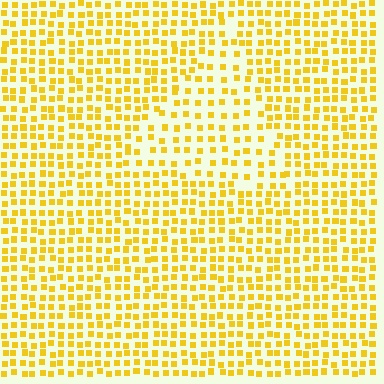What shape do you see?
I see a triangle.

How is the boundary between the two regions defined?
The boundary is defined by a change in element density (approximately 1.6x ratio). All elements are the same color, size, and shape.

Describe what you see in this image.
The image contains small yellow elements arranged at two different densities. A triangle-shaped region is visible where the elements are less densely packed than the surrounding area.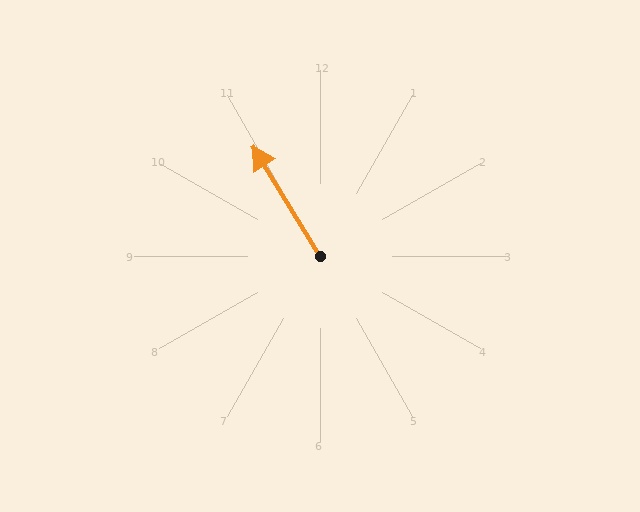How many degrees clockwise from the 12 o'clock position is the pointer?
Approximately 329 degrees.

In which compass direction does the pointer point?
Northwest.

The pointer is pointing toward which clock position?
Roughly 11 o'clock.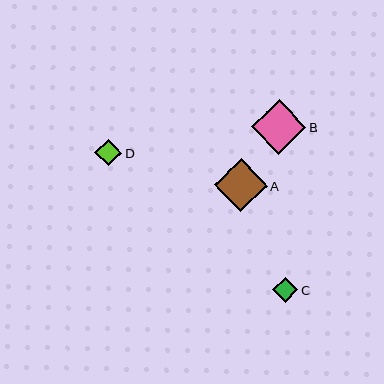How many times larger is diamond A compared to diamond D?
Diamond A is approximately 2.0 times the size of diamond D.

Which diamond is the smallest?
Diamond C is the smallest with a size of approximately 25 pixels.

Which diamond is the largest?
Diamond B is the largest with a size of approximately 55 pixels.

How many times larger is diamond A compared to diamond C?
Diamond A is approximately 2.1 times the size of diamond C.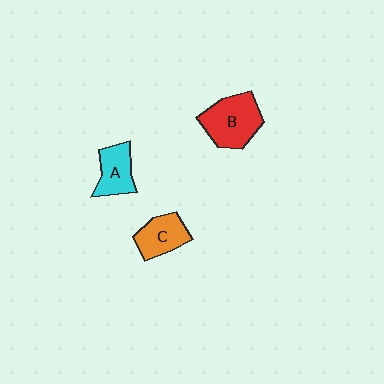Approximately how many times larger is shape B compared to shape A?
Approximately 1.6 times.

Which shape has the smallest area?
Shape A (cyan).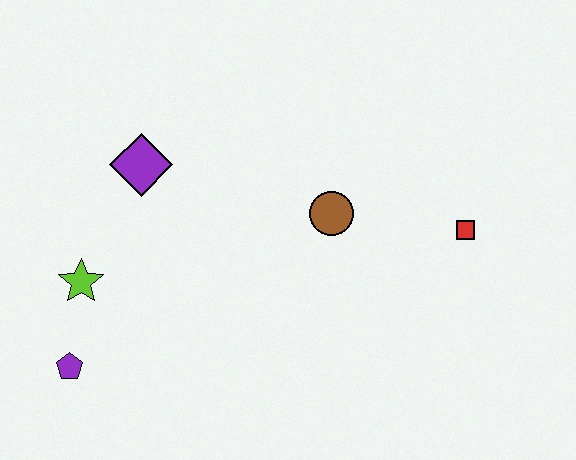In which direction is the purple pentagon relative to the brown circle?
The purple pentagon is to the left of the brown circle.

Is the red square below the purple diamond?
Yes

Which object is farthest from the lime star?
The red square is farthest from the lime star.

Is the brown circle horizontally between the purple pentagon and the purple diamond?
No